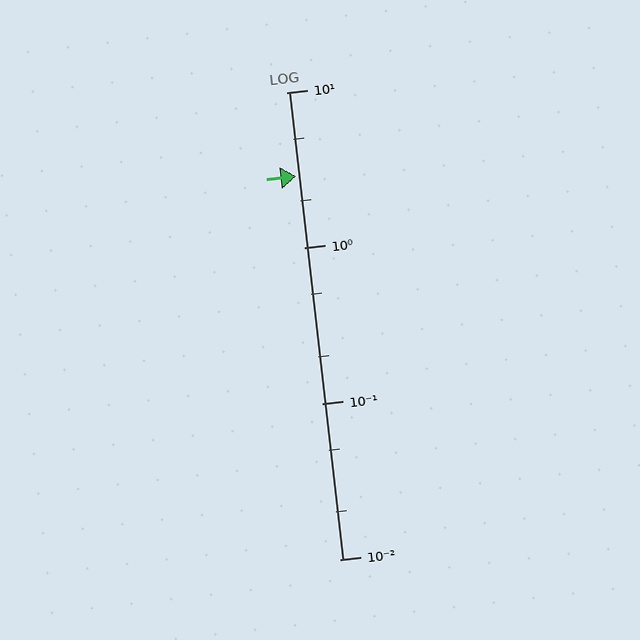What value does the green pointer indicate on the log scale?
The pointer indicates approximately 2.9.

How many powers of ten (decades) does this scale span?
The scale spans 3 decades, from 0.01 to 10.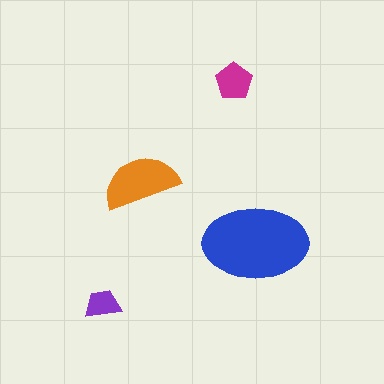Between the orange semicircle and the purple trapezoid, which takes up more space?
The orange semicircle.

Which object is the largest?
The blue ellipse.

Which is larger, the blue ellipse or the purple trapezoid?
The blue ellipse.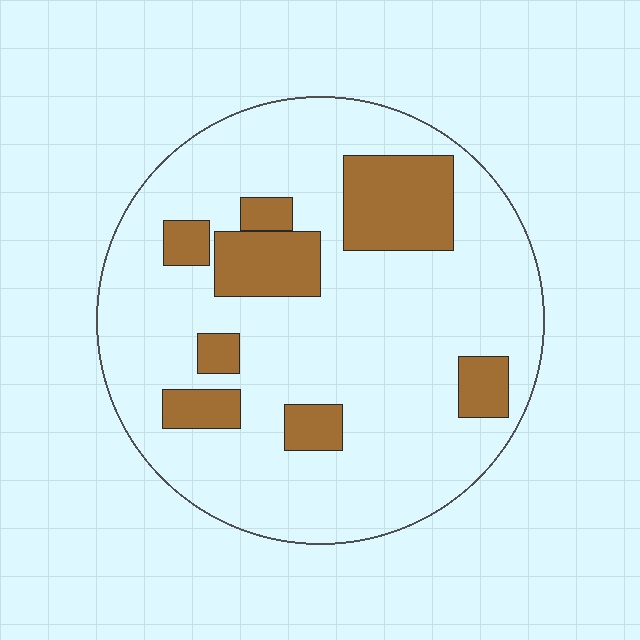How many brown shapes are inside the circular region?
8.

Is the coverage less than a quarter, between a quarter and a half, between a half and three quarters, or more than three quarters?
Less than a quarter.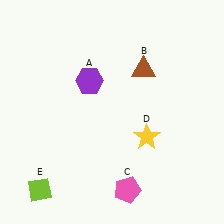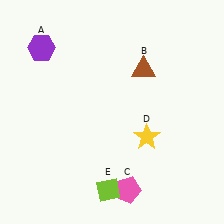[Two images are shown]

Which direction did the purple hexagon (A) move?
The purple hexagon (A) moved left.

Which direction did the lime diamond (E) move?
The lime diamond (E) moved right.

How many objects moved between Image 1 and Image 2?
2 objects moved between the two images.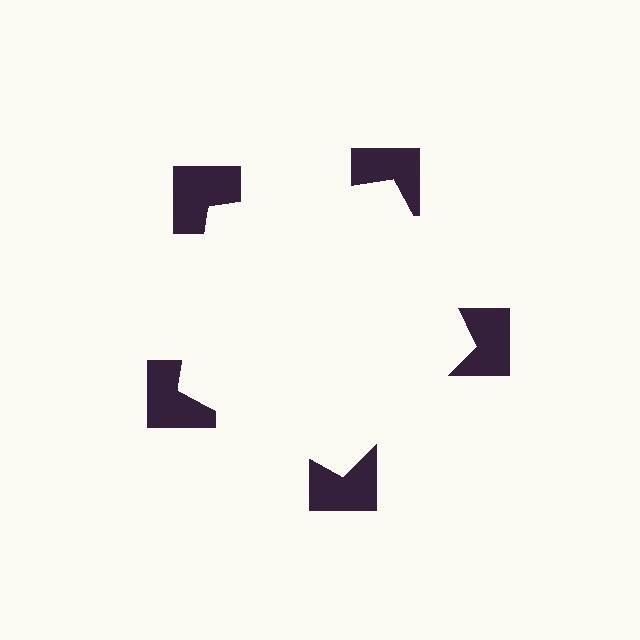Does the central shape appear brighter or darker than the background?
It typically appears slightly brighter than the background, even though no actual brightness change is drawn.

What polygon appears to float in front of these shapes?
An illusory pentagon — its edges are inferred from the aligned wedge cuts in the notched squares, not physically drawn.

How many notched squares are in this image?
There are 5 — one at each vertex of the illusory pentagon.